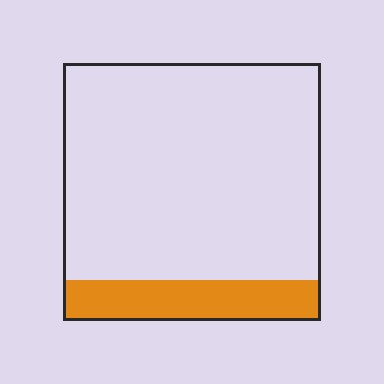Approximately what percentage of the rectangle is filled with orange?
Approximately 15%.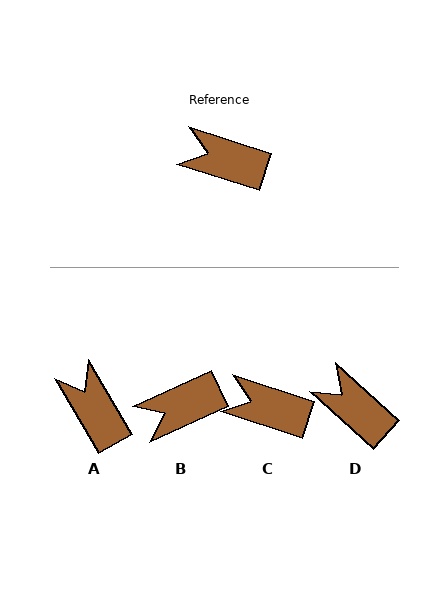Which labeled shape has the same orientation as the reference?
C.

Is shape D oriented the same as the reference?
No, it is off by about 24 degrees.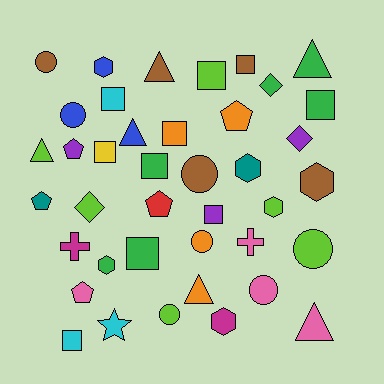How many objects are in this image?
There are 40 objects.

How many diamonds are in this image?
There are 3 diamonds.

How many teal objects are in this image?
There are 2 teal objects.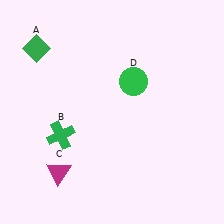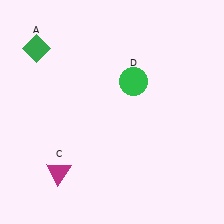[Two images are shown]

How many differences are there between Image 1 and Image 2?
There is 1 difference between the two images.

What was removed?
The green cross (B) was removed in Image 2.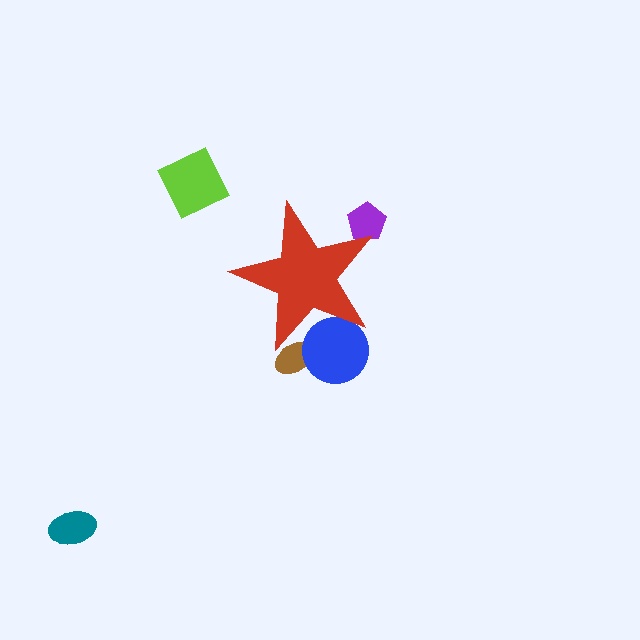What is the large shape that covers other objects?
A red star.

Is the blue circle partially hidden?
Yes, the blue circle is partially hidden behind the red star.